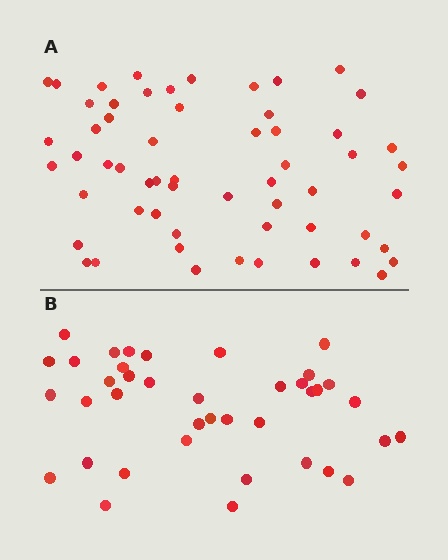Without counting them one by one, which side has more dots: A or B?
Region A (the top region) has more dots.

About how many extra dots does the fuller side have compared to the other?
Region A has approximately 20 more dots than region B.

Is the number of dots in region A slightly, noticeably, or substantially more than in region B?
Region A has substantially more. The ratio is roughly 1.5 to 1.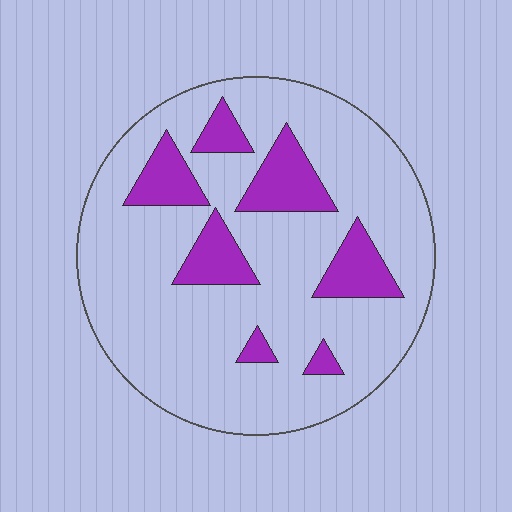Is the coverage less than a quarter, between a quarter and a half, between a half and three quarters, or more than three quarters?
Less than a quarter.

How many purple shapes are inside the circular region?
7.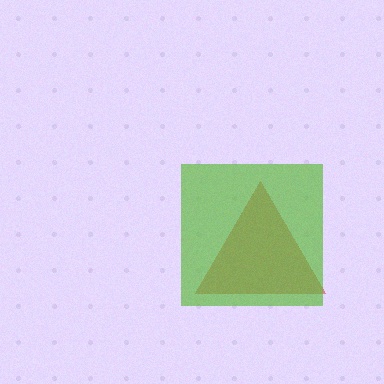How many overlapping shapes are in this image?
There are 2 overlapping shapes in the image.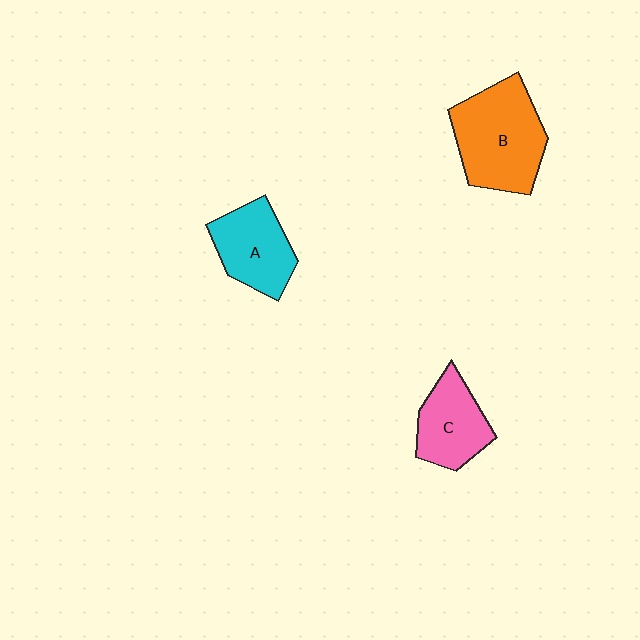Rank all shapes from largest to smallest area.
From largest to smallest: B (orange), A (cyan), C (pink).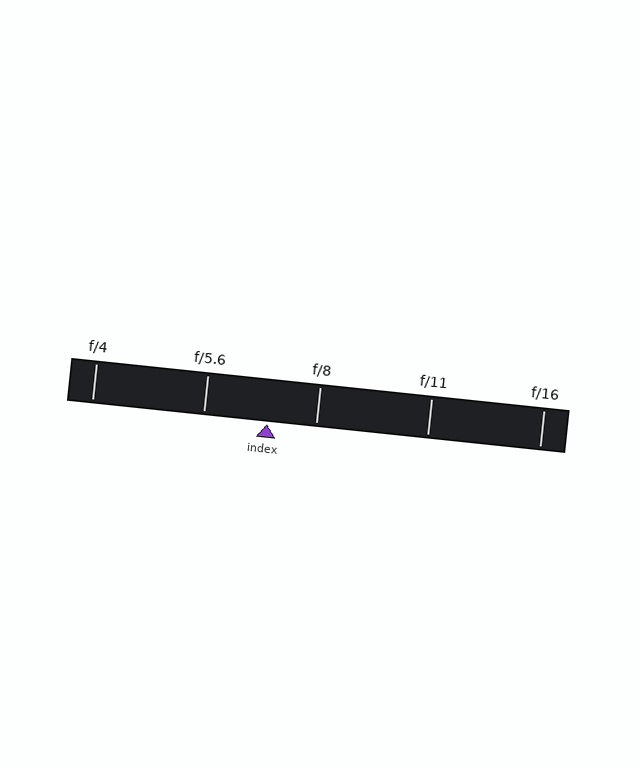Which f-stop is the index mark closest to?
The index mark is closest to f/8.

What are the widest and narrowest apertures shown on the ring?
The widest aperture shown is f/4 and the narrowest is f/16.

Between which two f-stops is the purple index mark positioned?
The index mark is between f/5.6 and f/8.